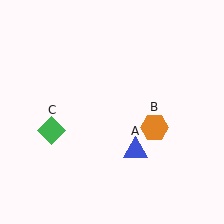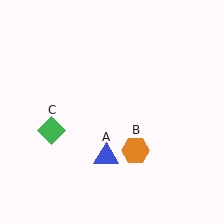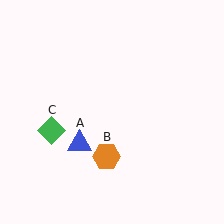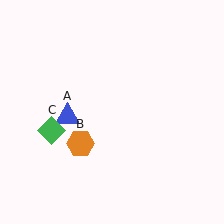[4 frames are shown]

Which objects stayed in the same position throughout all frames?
Green diamond (object C) remained stationary.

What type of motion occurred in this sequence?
The blue triangle (object A), orange hexagon (object B) rotated clockwise around the center of the scene.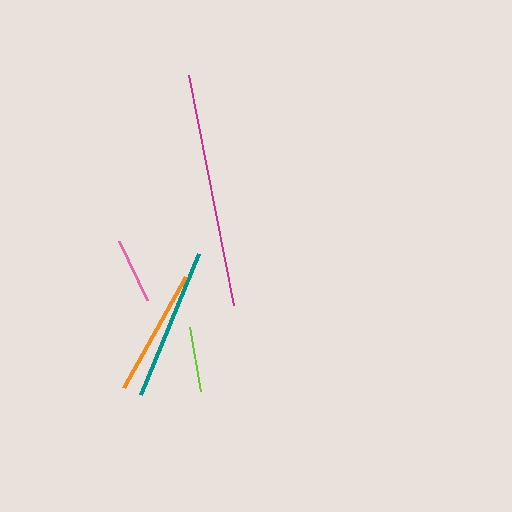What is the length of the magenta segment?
The magenta segment is approximately 234 pixels long.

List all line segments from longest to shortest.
From longest to shortest: magenta, teal, orange, pink, lime.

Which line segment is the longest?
The magenta line is the longest at approximately 234 pixels.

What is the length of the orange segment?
The orange segment is approximately 127 pixels long.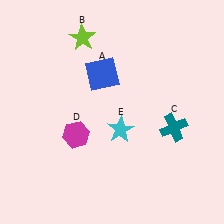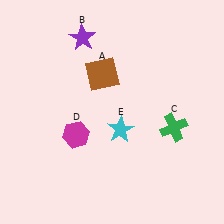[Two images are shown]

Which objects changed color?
A changed from blue to brown. B changed from lime to purple. C changed from teal to green.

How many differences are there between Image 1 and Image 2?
There are 3 differences between the two images.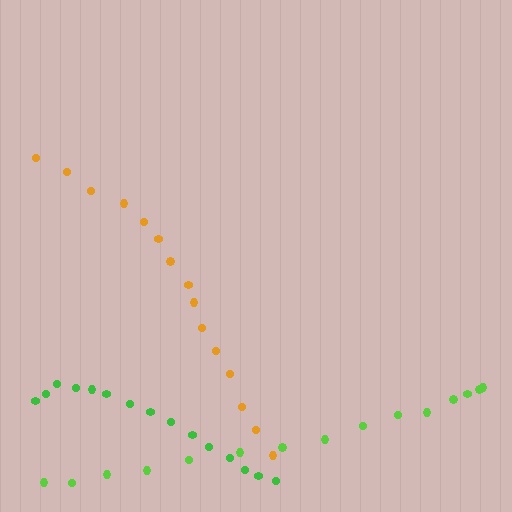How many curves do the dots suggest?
There are 3 distinct paths.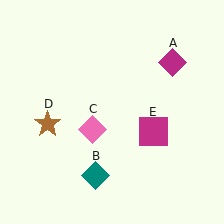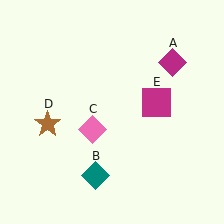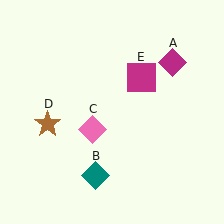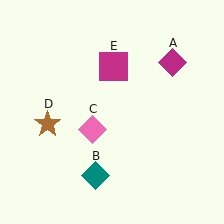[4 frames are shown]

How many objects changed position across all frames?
1 object changed position: magenta square (object E).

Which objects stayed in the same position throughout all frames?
Magenta diamond (object A) and teal diamond (object B) and pink diamond (object C) and brown star (object D) remained stationary.